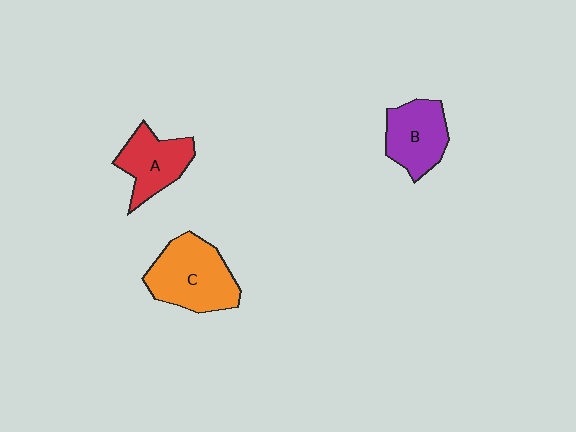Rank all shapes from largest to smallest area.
From largest to smallest: C (orange), B (purple), A (red).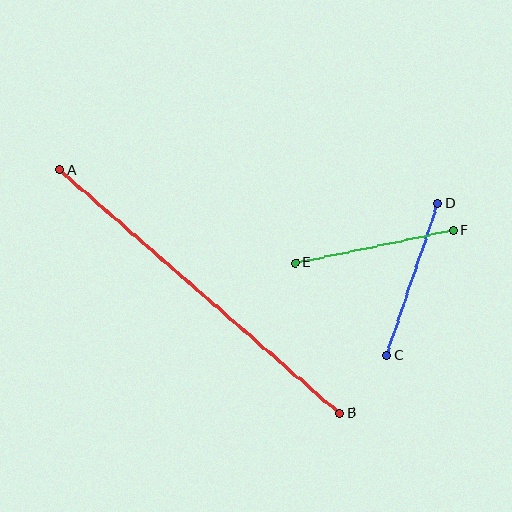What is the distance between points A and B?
The distance is approximately 371 pixels.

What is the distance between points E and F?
The distance is approximately 161 pixels.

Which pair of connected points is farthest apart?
Points A and B are farthest apart.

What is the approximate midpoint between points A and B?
The midpoint is at approximately (200, 292) pixels.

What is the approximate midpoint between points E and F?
The midpoint is at approximately (374, 247) pixels.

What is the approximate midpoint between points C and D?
The midpoint is at approximately (412, 280) pixels.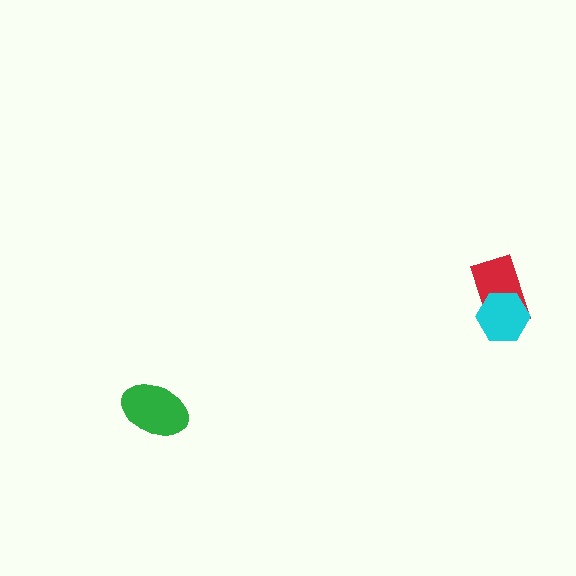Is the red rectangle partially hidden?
Yes, it is partially covered by another shape.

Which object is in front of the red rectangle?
The cyan hexagon is in front of the red rectangle.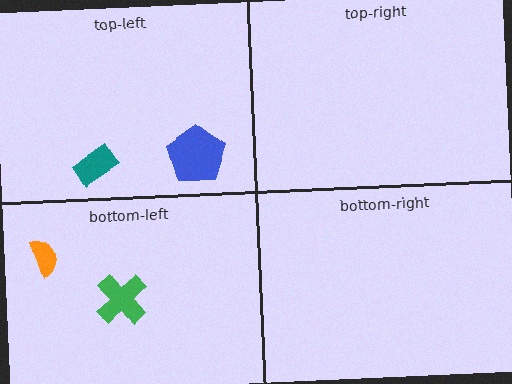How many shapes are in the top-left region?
2.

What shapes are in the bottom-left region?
The orange semicircle, the green cross.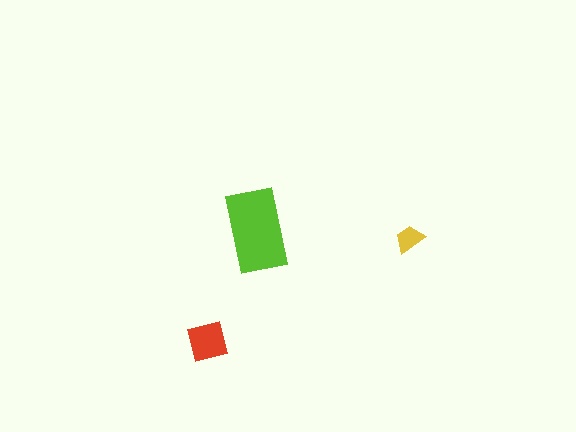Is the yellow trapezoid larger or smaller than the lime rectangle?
Smaller.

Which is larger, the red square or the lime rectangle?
The lime rectangle.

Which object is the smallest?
The yellow trapezoid.